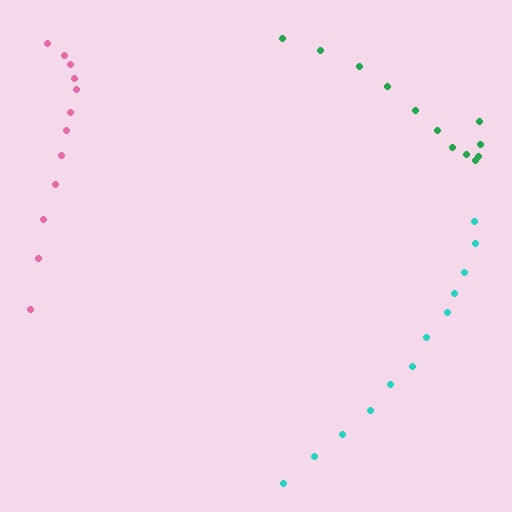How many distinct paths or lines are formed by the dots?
There are 3 distinct paths.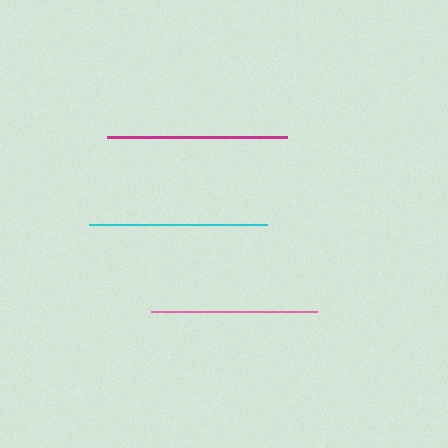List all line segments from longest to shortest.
From longest to shortest: magenta, cyan, pink.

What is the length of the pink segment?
The pink segment is approximately 167 pixels long.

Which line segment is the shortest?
The pink line is the shortest at approximately 167 pixels.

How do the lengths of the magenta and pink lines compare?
The magenta and pink lines are approximately the same length.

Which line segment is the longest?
The magenta line is the longest at approximately 179 pixels.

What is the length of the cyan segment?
The cyan segment is approximately 179 pixels long.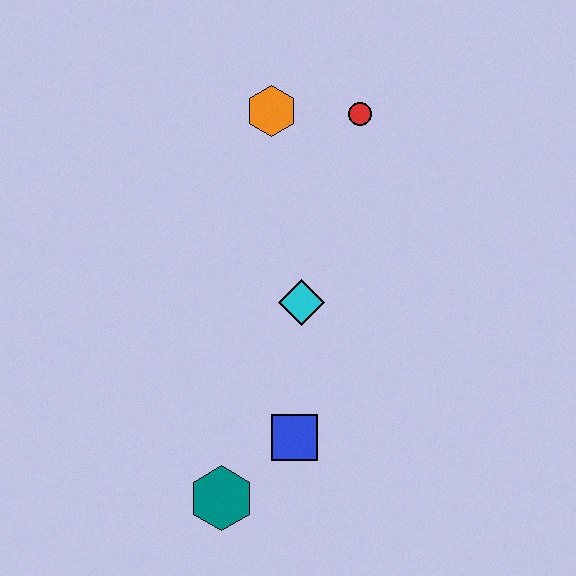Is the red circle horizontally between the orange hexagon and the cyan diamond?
No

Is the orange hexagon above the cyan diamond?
Yes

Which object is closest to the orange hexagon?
The red circle is closest to the orange hexagon.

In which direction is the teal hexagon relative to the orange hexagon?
The teal hexagon is below the orange hexagon.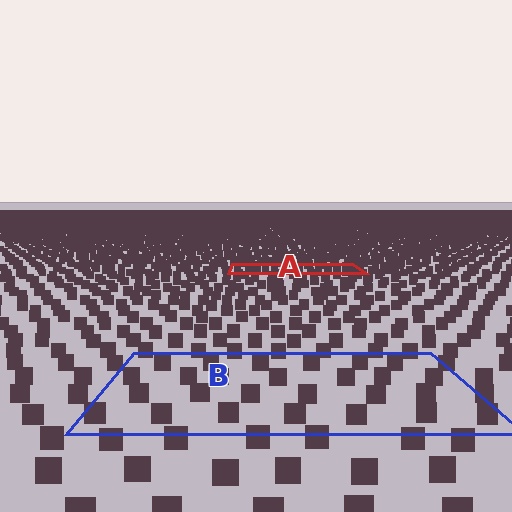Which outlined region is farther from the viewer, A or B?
Region A is farther from the viewer — the texture elements inside it appear smaller and more densely packed.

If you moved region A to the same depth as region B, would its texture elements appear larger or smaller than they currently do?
They would appear larger. At a closer depth, the same texture elements are projected at a bigger on-screen size.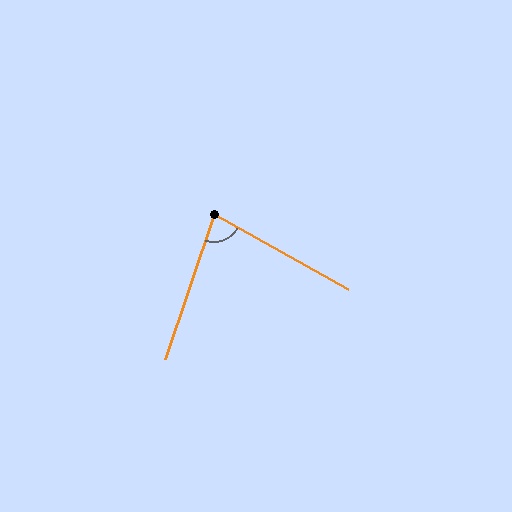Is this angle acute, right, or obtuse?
It is acute.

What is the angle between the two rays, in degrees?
Approximately 79 degrees.